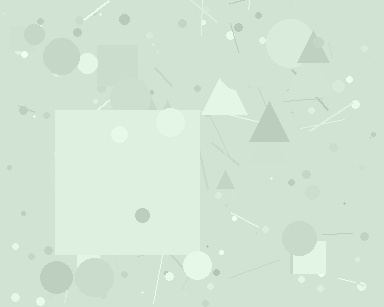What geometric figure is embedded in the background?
A square is embedded in the background.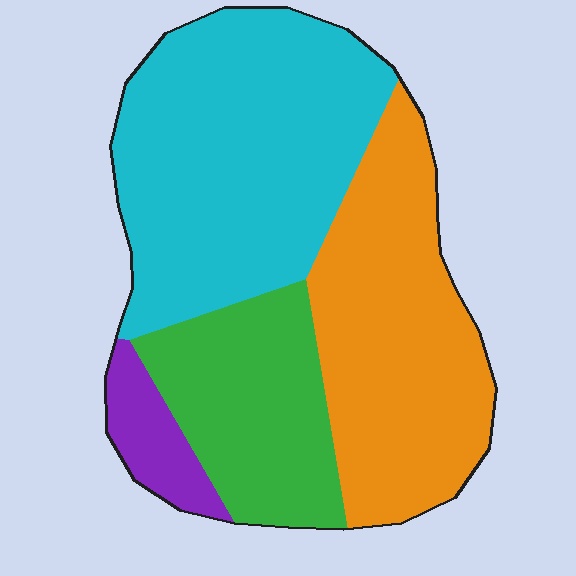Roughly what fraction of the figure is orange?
Orange covers about 30% of the figure.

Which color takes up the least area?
Purple, at roughly 5%.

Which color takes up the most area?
Cyan, at roughly 40%.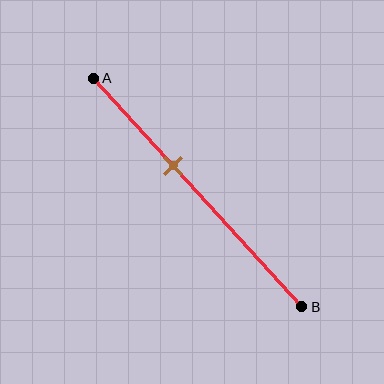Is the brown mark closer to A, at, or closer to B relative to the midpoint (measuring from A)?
The brown mark is closer to point A than the midpoint of segment AB.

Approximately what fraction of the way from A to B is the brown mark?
The brown mark is approximately 40% of the way from A to B.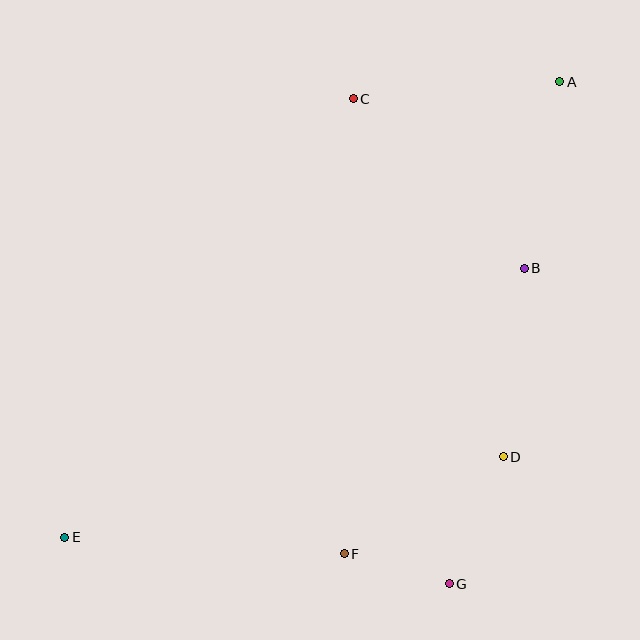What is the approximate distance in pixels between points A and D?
The distance between A and D is approximately 379 pixels.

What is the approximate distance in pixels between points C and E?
The distance between C and E is approximately 525 pixels.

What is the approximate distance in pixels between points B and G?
The distance between B and G is approximately 324 pixels.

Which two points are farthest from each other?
Points A and E are farthest from each other.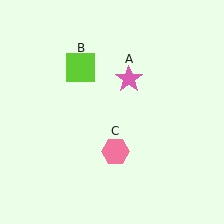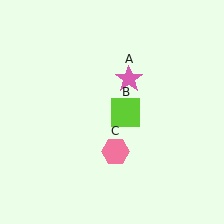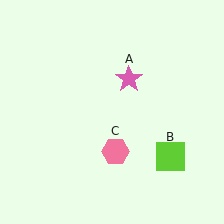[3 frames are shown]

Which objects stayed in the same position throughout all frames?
Pink star (object A) and pink hexagon (object C) remained stationary.